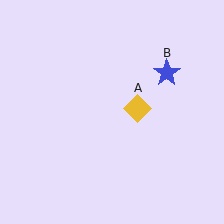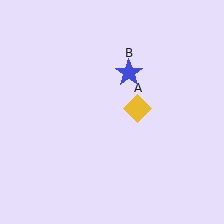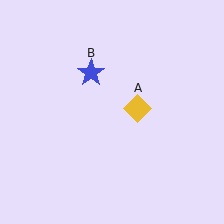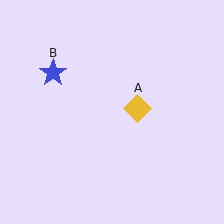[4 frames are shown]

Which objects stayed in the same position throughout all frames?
Yellow diamond (object A) remained stationary.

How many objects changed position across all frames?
1 object changed position: blue star (object B).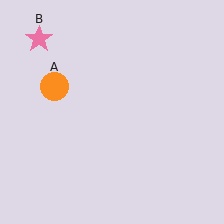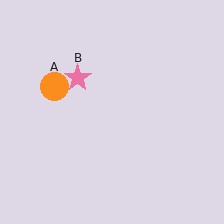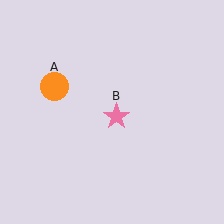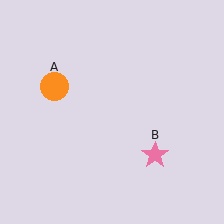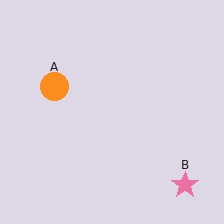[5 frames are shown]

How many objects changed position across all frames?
1 object changed position: pink star (object B).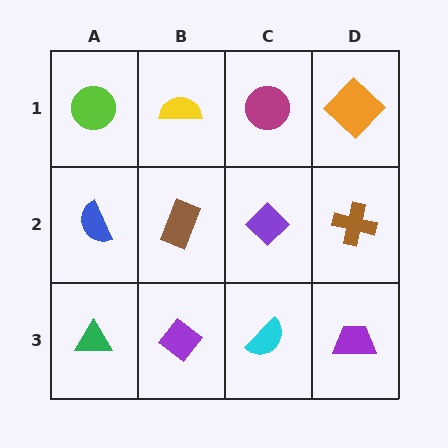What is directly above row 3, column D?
A brown cross.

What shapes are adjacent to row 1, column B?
A brown rectangle (row 2, column B), a lime circle (row 1, column A), a magenta circle (row 1, column C).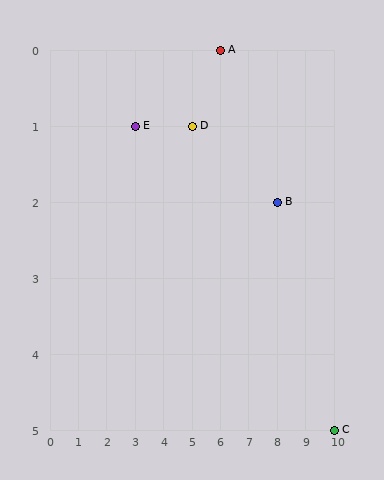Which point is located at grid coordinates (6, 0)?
Point A is at (6, 0).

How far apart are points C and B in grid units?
Points C and B are 2 columns and 3 rows apart (about 3.6 grid units diagonally).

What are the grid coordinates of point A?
Point A is at grid coordinates (6, 0).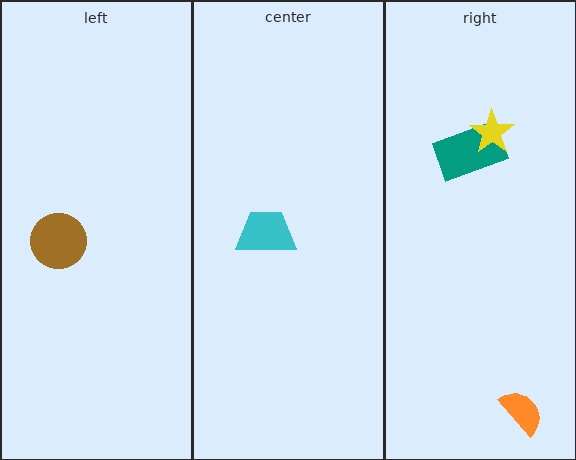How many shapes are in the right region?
3.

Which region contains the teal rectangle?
The right region.